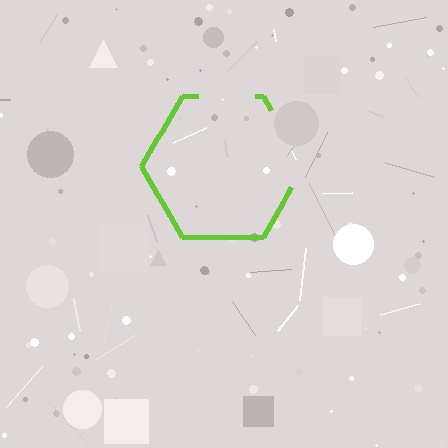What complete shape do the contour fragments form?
The contour fragments form a hexagon.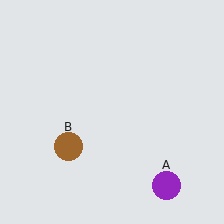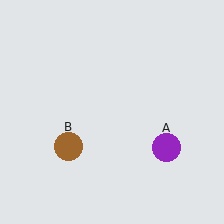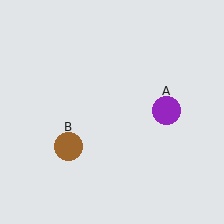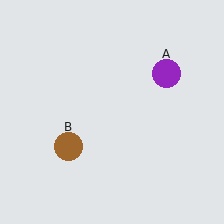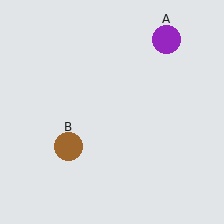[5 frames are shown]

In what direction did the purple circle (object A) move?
The purple circle (object A) moved up.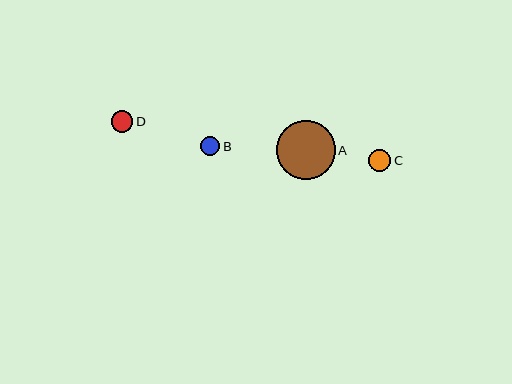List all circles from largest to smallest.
From largest to smallest: A, C, D, B.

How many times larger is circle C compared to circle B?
Circle C is approximately 1.1 times the size of circle B.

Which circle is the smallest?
Circle B is the smallest with a size of approximately 19 pixels.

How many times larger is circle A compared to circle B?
Circle A is approximately 3.0 times the size of circle B.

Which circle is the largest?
Circle A is the largest with a size of approximately 59 pixels.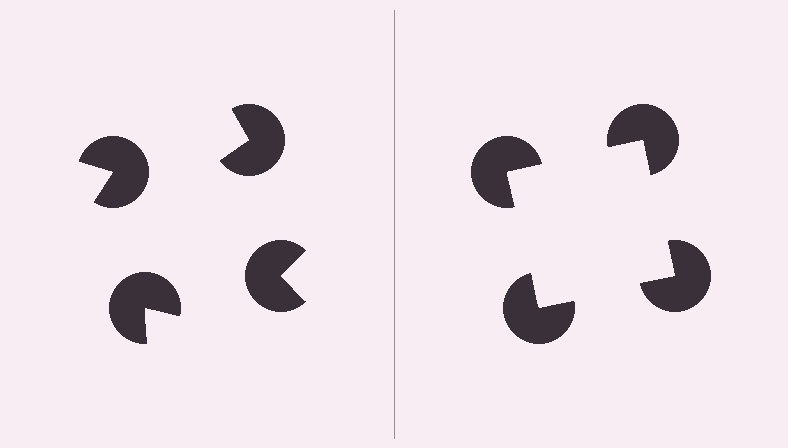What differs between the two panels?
The pac-man discs are positioned identically on both sides; only the wedge orientations differ. On the right they align to a square; on the left they are misaligned.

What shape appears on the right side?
An illusory square.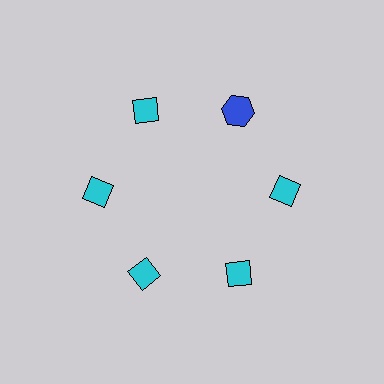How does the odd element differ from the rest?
It differs in both color (blue instead of cyan) and shape (hexagon instead of diamond).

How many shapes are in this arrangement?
There are 6 shapes arranged in a ring pattern.